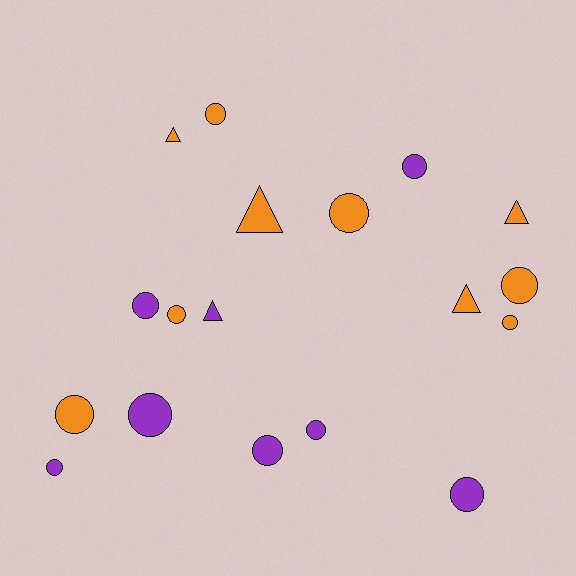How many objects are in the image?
There are 18 objects.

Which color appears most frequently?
Orange, with 10 objects.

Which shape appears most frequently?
Circle, with 13 objects.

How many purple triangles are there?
There is 1 purple triangle.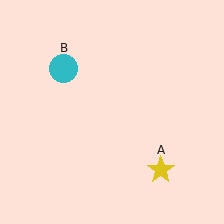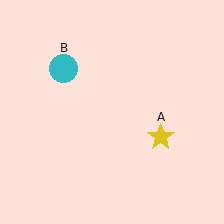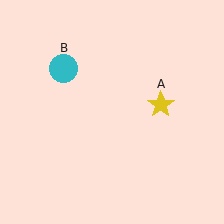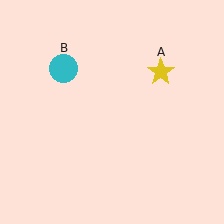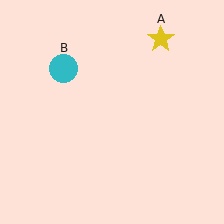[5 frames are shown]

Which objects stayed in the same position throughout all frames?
Cyan circle (object B) remained stationary.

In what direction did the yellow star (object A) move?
The yellow star (object A) moved up.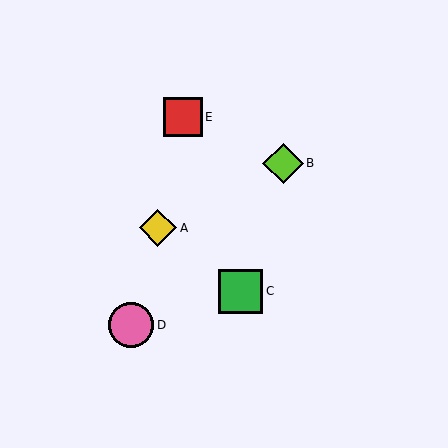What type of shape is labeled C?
Shape C is a green square.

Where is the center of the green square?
The center of the green square is at (241, 291).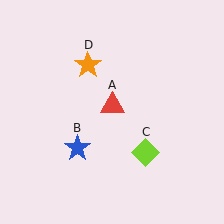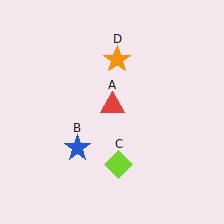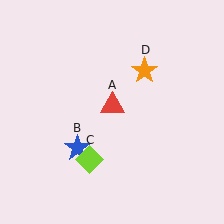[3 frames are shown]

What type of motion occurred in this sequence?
The lime diamond (object C), orange star (object D) rotated clockwise around the center of the scene.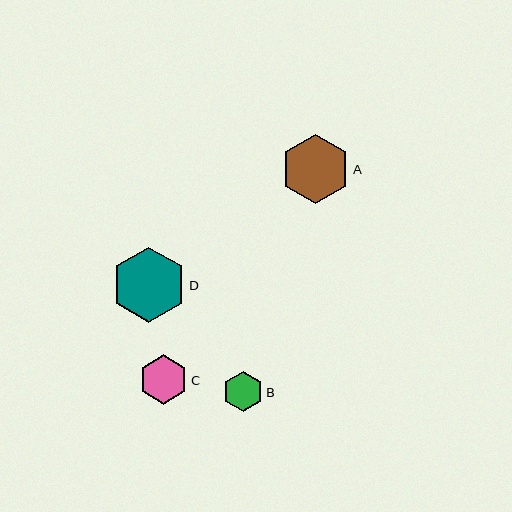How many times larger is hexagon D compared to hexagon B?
Hexagon D is approximately 1.9 times the size of hexagon B.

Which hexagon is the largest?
Hexagon D is the largest with a size of approximately 75 pixels.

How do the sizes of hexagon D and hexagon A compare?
Hexagon D and hexagon A are approximately the same size.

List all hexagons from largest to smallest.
From largest to smallest: D, A, C, B.